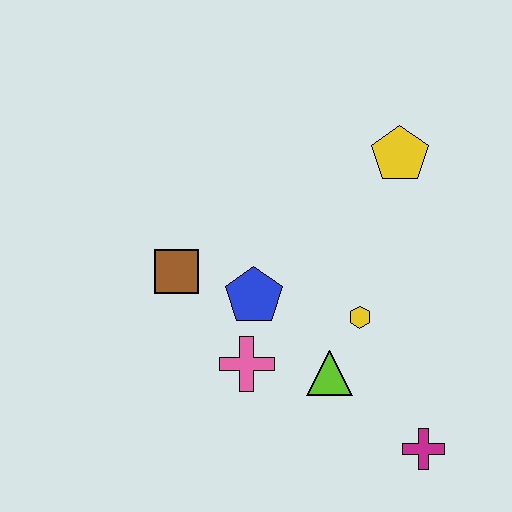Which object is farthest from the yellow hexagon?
The brown square is farthest from the yellow hexagon.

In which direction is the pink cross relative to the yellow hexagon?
The pink cross is to the left of the yellow hexagon.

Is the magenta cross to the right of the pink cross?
Yes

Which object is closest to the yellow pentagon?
The yellow hexagon is closest to the yellow pentagon.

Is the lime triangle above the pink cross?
No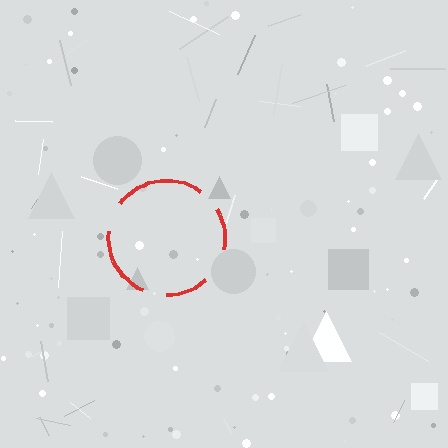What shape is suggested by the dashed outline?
The dashed outline suggests a circle.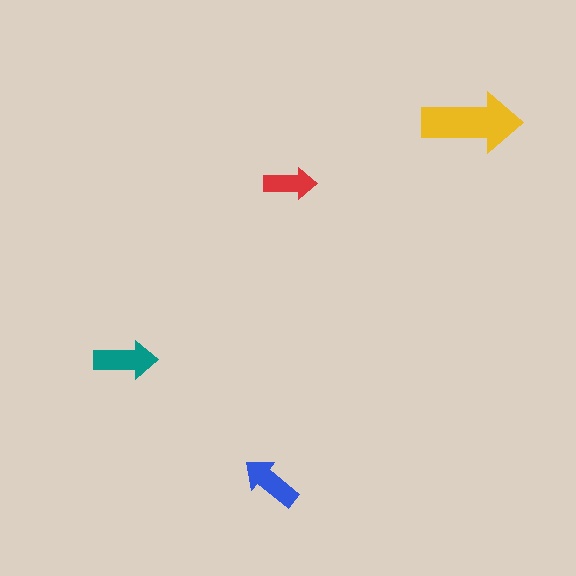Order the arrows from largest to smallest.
the yellow one, the teal one, the blue one, the red one.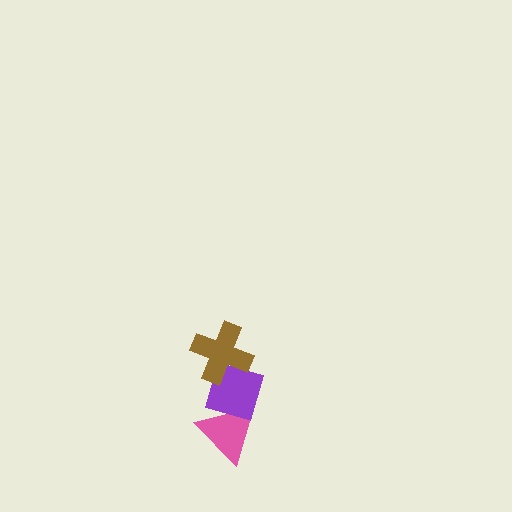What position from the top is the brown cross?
The brown cross is 1st from the top.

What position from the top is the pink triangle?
The pink triangle is 3rd from the top.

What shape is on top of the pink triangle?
The purple diamond is on top of the pink triangle.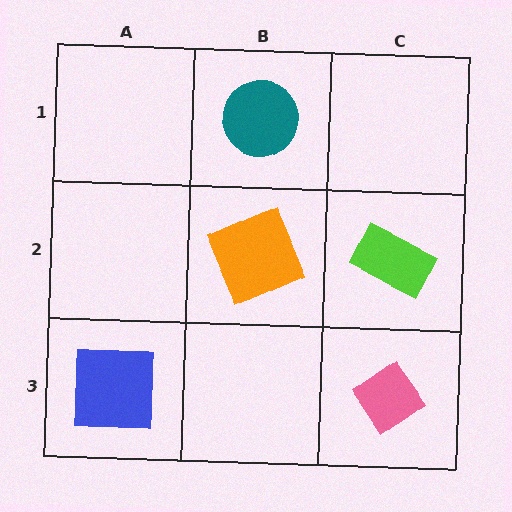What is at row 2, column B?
An orange square.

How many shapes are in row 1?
1 shape.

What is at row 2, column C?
A lime rectangle.